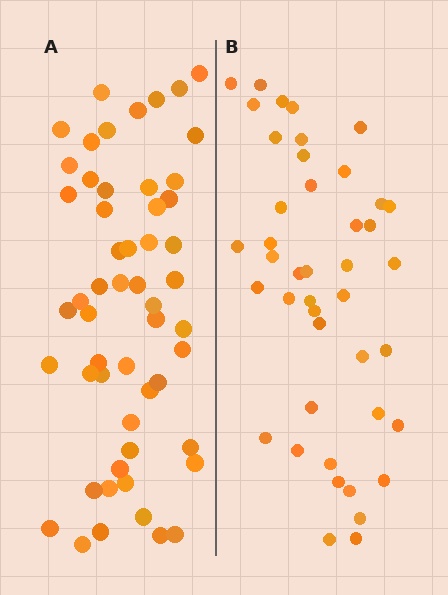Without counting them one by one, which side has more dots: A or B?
Region A (the left region) has more dots.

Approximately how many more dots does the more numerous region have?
Region A has roughly 12 or so more dots than region B.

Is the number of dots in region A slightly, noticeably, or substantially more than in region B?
Region A has noticeably more, but not dramatically so. The ratio is roughly 1.3 to 1.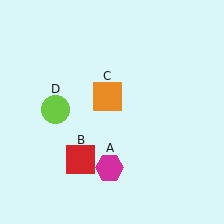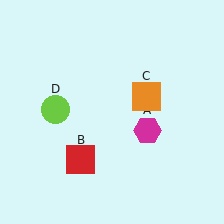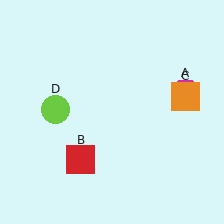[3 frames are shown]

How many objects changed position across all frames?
2 objects changed position: magenta hexagon (object A), orange square (object C).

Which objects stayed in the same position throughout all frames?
Red square (object B) and lime circle (object D) remained stationary.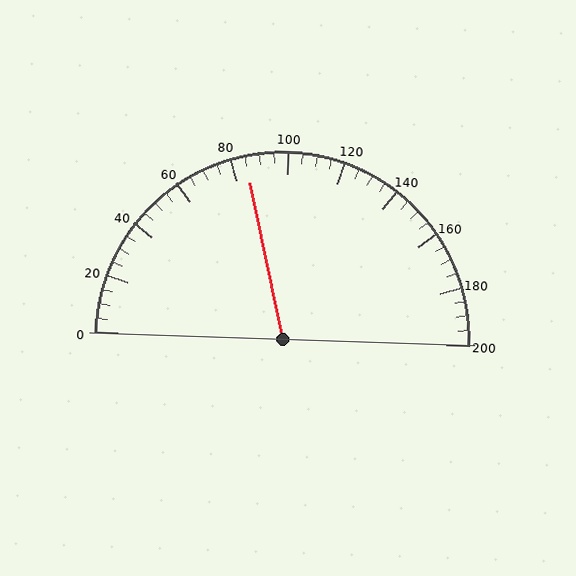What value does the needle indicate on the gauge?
The needle indicates approximately 85.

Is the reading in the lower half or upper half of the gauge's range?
The reading is in the lower half of the range (0 to 200).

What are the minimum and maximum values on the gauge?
The gauge ranges from 0 to 200.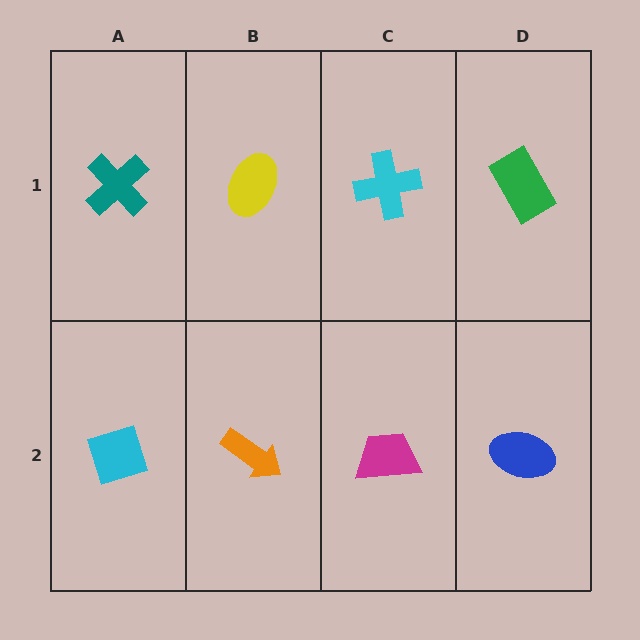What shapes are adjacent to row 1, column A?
A cyan diamond (row 2, column A), a yellow ellipse (row 1, column B).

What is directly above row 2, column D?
A green rectangle.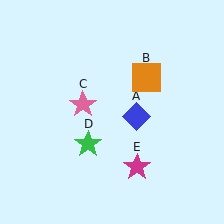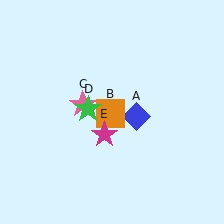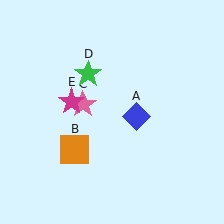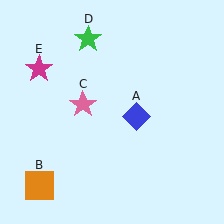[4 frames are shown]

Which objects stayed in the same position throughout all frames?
Blue diamond (object A) and pink star (object C) remained stationary.